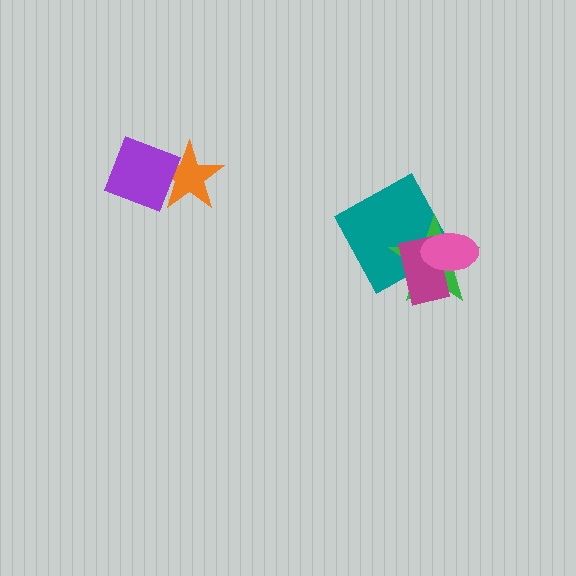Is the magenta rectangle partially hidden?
Yes, it is partially covered by another shape.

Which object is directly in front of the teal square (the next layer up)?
The green star is directly in front of the teal square.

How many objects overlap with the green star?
3 objects overlap with the green star.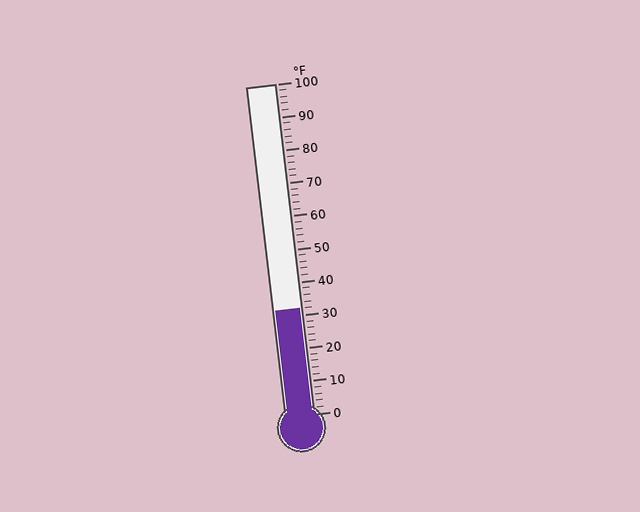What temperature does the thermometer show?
The thermometer shows approximately 32°F.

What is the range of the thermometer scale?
The thermometer scale ranges from 0°F to 100°F.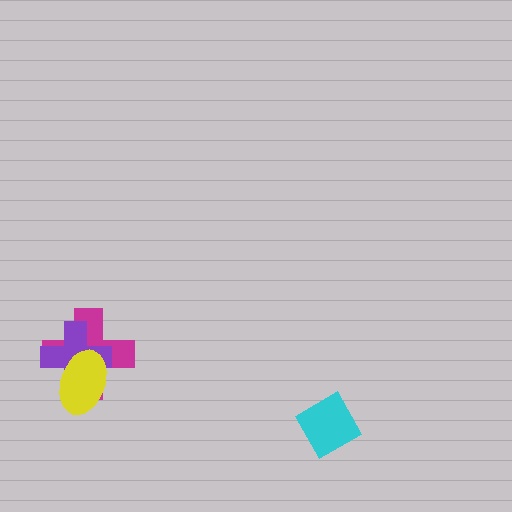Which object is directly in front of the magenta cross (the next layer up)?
The purple cross is directly in front of the magenta cross.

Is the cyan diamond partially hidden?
No, no other shape covers it.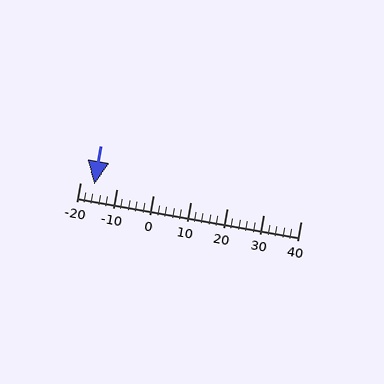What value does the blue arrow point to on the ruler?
The blue arrow points to approximately -16.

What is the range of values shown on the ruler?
The ruler shows values from -20 to 40.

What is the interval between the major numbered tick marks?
The major tick marks are spaced 10 units apart.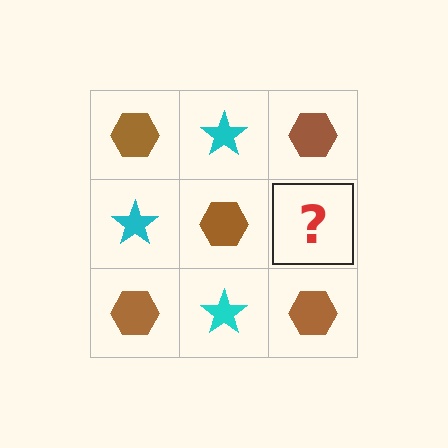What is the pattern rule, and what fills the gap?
The rule is that it alternates brown hexagon and cyan star in a checkerboard pattern. The gap should be filled with a cyan star.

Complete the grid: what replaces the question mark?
The question mark should be replaced with a cyan star.